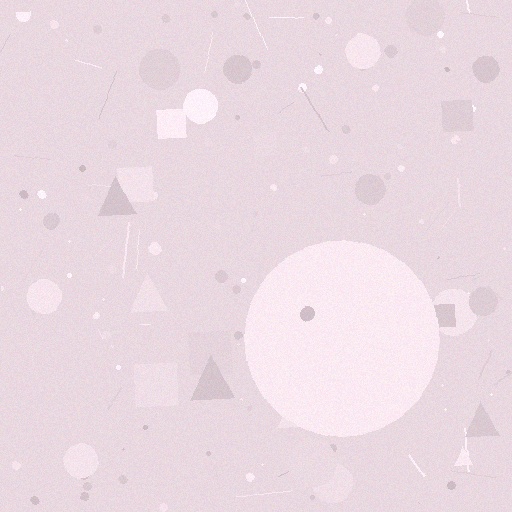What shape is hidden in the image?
A circle is hidden in the image.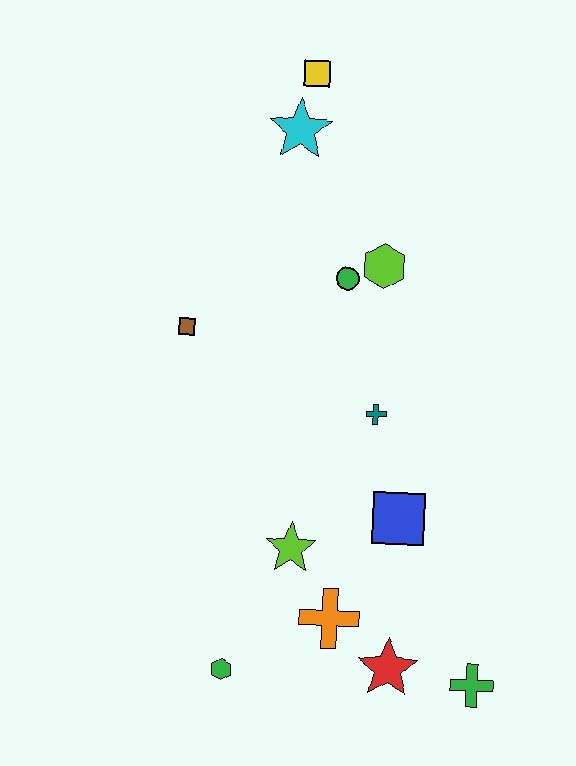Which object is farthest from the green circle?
The green cross is farthest from the green circle.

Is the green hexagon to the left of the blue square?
Yes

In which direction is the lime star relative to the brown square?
The lime star is below the brown square.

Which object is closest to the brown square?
The green circle is closest to the brown square.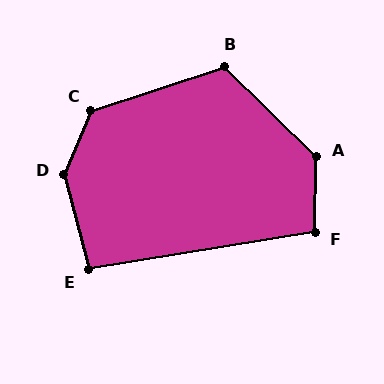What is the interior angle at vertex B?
Approximately 117 degrees (obtuse).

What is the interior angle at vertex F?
Approximately 101 degrees (obtuse).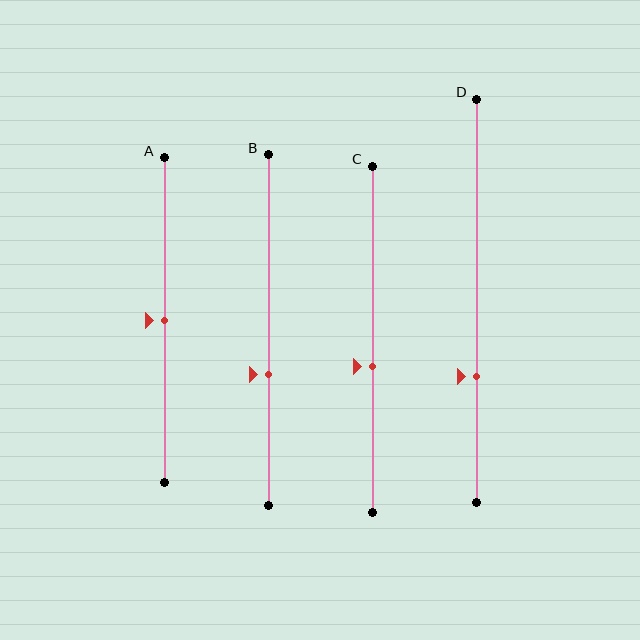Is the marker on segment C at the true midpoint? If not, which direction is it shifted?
No, the marker on segment C is shifted downward by about 8% of the segment length.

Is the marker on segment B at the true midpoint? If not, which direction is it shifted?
No, the marker on segment B is shifted downward by about 13% of the segment length.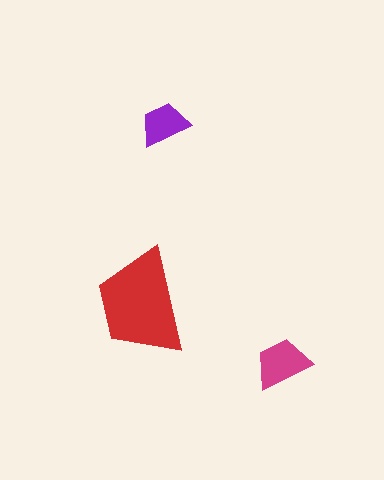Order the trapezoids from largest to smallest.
the red one, the magenta one, the purple one.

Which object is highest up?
The purple trapezoid is topmost.